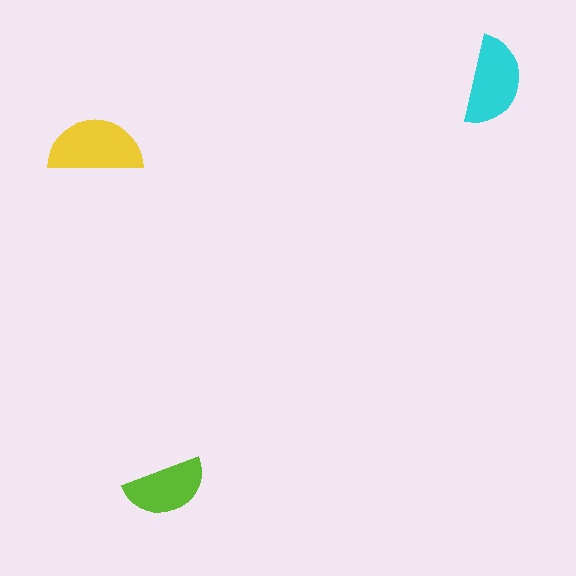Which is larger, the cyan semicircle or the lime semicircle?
The cyan one.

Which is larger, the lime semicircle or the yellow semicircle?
The yellow one.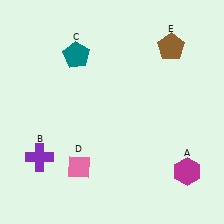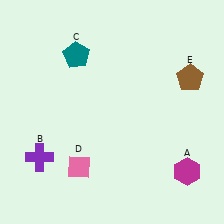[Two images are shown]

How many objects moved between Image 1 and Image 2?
1 object moved between the two images.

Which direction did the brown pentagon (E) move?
The brown pentagon (E) moved down.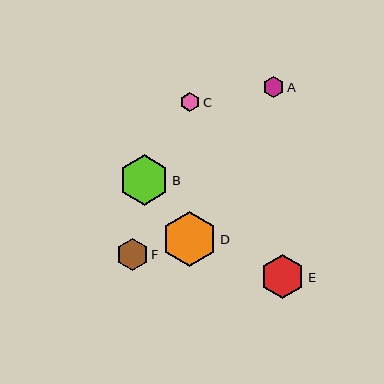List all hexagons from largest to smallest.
From largest to smallest: D, B, E, F, A, C.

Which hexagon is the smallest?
Hexagon C is the smallest with a size of approximately 19 pixels.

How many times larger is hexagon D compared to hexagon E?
Hexagon D is approximately 1.2 times the size of hexagon E.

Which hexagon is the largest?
Hexagon D is the largest with a size of approximately 55 pixels.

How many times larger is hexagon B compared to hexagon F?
Hexagon B is approximately 1.6 times the size of hexagon F.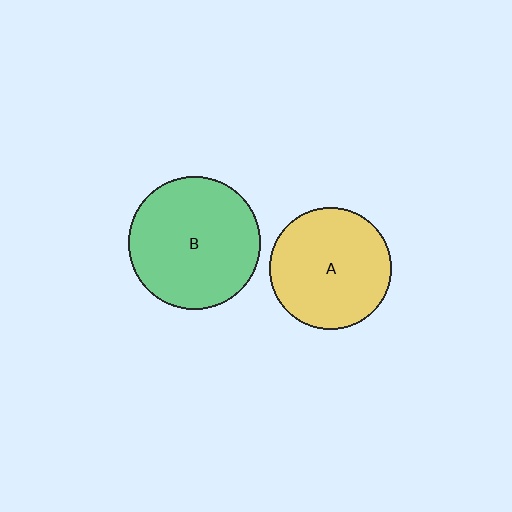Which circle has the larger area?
Circle B (green).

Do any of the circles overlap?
No, none of the circles overlap.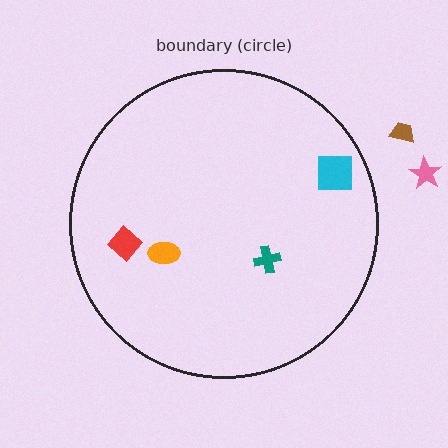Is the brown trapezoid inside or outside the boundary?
Outside.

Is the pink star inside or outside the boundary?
Outside.